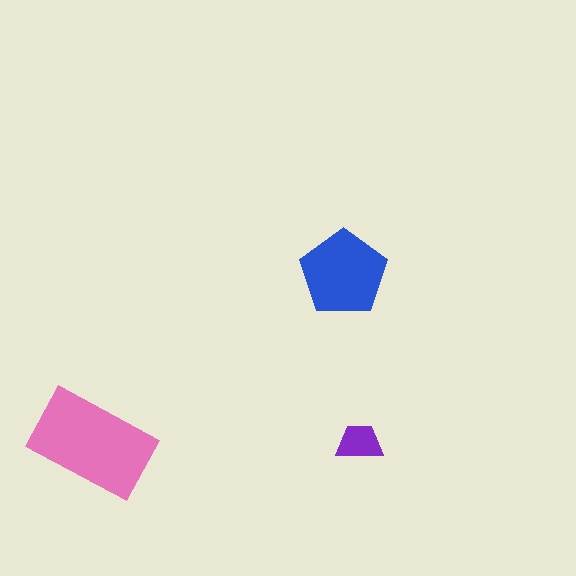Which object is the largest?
The pink rectangle.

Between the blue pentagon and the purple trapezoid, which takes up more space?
The blue pentagon.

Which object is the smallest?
The purple trapezoid.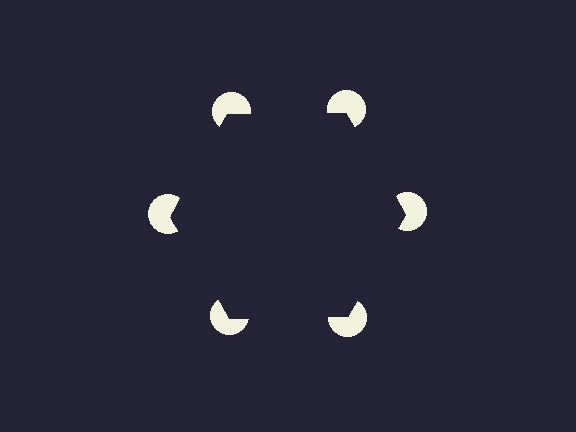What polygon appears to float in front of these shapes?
An illusory hexagon — its edges are inferred from the aligned wedge cuts in the pac-man discs, not physically drawn.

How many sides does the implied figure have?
6 sides.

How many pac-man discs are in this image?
There are 6 — one at each vertex of the illusory hexagon.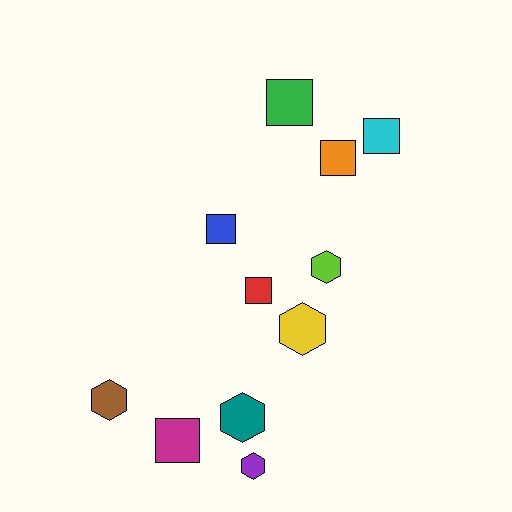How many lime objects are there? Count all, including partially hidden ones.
There is 1 lime object.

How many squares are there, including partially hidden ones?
There are 6 squares.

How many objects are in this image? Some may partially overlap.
There are 11 objects.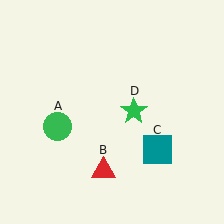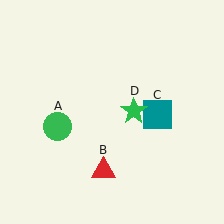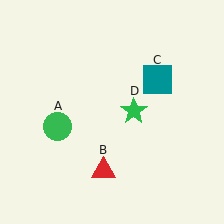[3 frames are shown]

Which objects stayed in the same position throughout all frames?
Green circle (object A) and red triangle (object B) and green star (object D) remained stationary.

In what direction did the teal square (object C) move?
The teal square (object C) moved up.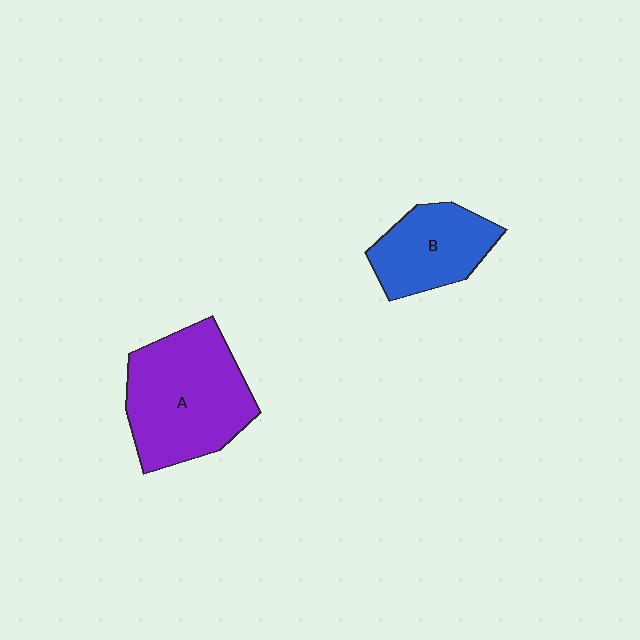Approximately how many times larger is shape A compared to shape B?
Approximately 1.6 times.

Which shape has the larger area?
Shape A (purple).